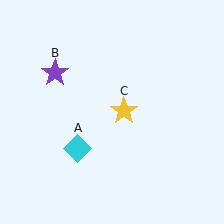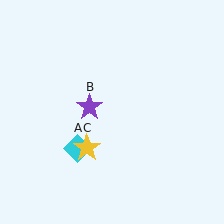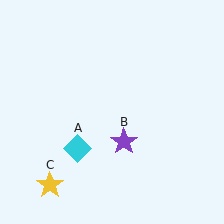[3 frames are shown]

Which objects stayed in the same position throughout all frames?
Cyan diamond (object A) remained stationary.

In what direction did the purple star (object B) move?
The purple star (object B) moved down and to the right.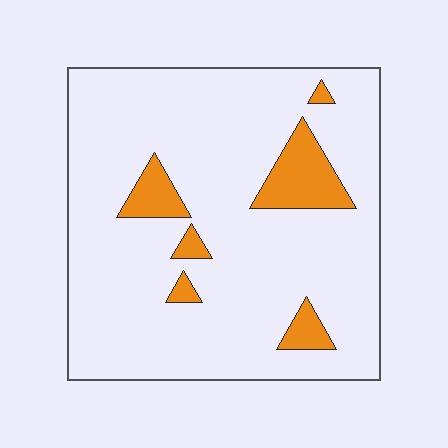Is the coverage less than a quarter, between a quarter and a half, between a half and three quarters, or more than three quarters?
Less than a quarter.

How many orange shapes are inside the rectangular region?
6.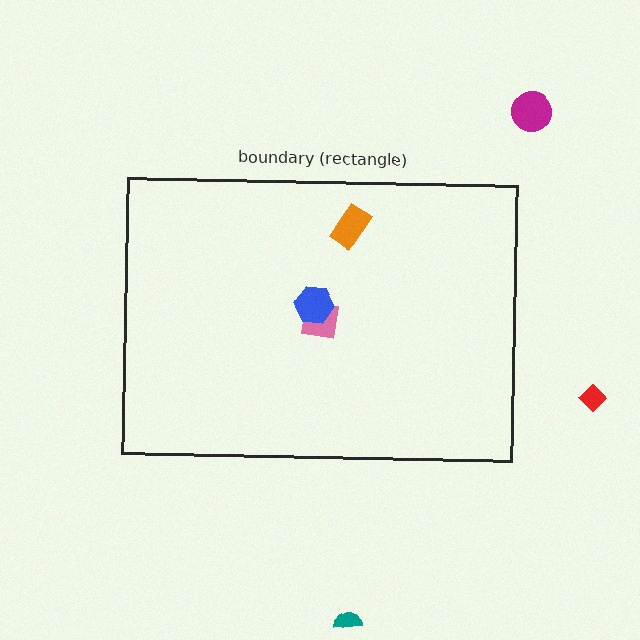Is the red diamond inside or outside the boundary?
Outside.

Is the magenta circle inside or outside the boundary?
Outside.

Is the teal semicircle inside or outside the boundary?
Outside.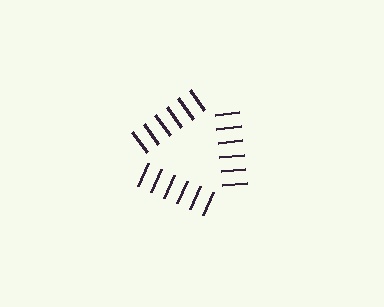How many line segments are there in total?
18 — 6 along each of the 3 edges.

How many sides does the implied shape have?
3 sides — the line-ends trace a triangle.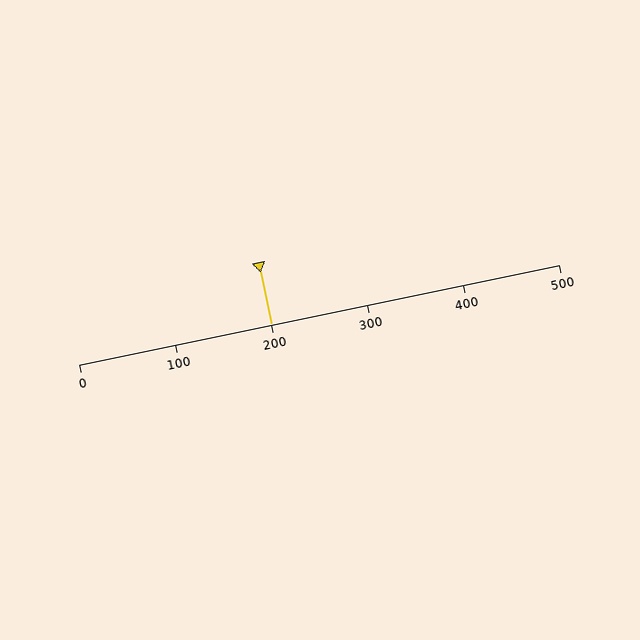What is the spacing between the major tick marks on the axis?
The major ticks are spaced 100 apart.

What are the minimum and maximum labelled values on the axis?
The axis runs from 0 to 500.